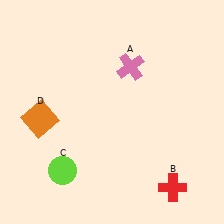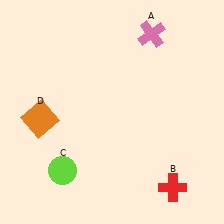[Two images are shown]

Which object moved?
The pink cross (A) moved up.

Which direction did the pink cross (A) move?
The pink cross (A) moved up.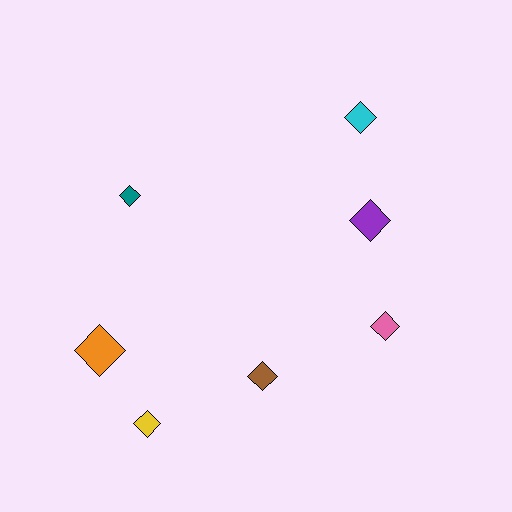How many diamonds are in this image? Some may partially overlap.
There are 7 diamonds.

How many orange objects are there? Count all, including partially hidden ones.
There is 1 orange object.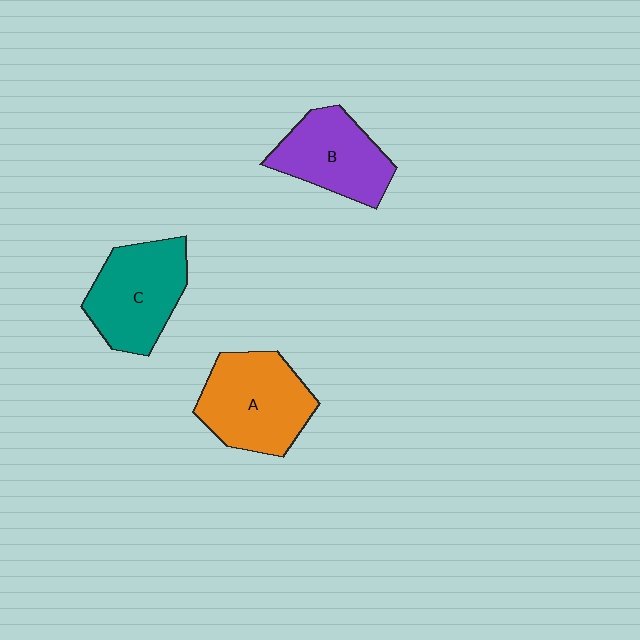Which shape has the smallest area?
Shape B (purple).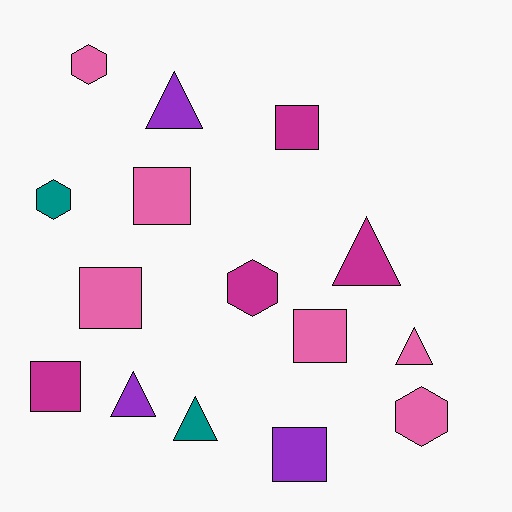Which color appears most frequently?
Pink, with 6 objects.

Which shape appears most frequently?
Square, with 6 objects.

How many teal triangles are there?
There is 1 teal triangle.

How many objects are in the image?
There are 15 objects.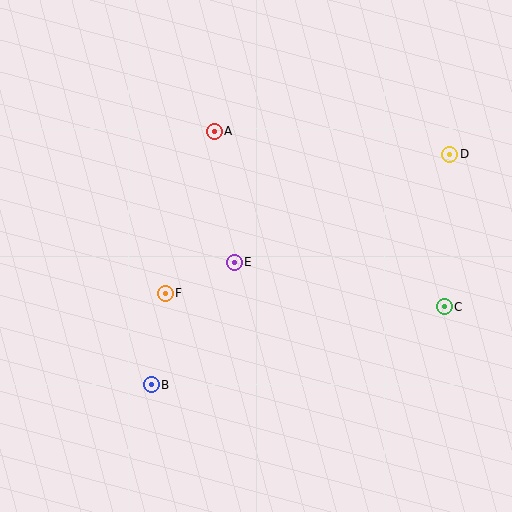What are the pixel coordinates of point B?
Point B is at (151, 385).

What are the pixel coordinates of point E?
Point E is at (234, 262).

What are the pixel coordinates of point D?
Point D is at (450, 154).